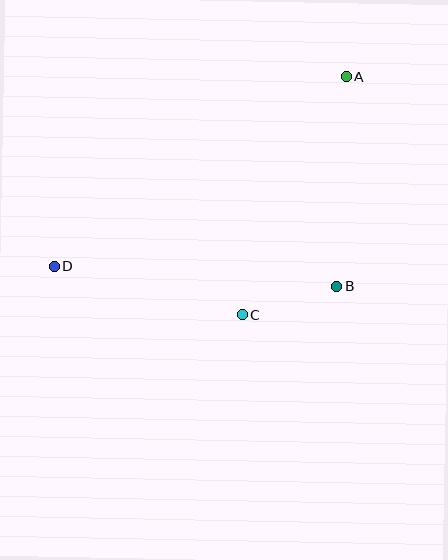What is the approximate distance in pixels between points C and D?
The distance between C and D is approximately 194 pixels.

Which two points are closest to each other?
Points B and C are closest to each other.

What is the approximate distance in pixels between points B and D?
The distance between B and D is approximately 283 pixels.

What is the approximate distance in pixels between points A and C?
The distance between A and C is approximately 260 pixels.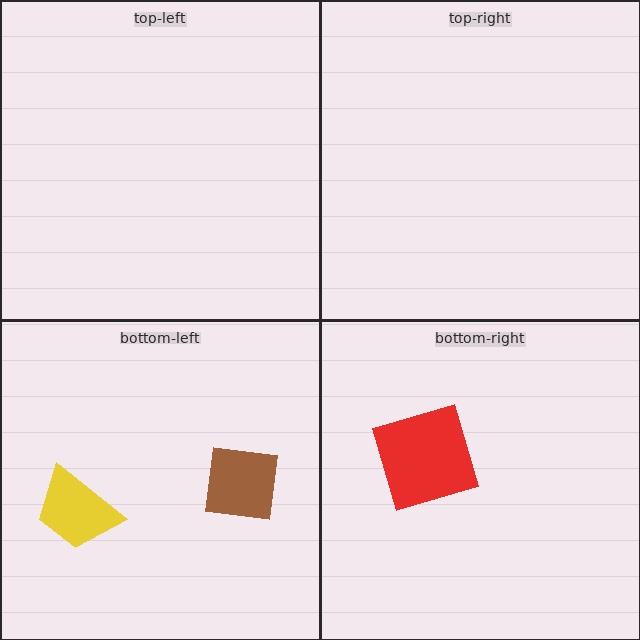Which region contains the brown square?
The bottom-left region.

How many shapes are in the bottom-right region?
1.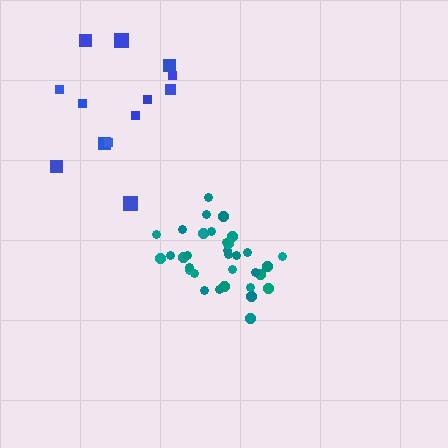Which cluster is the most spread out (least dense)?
Blue.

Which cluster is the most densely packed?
Teal.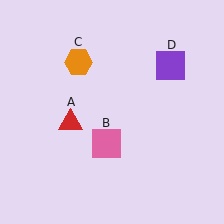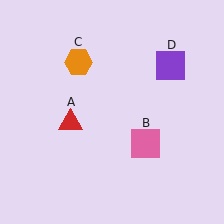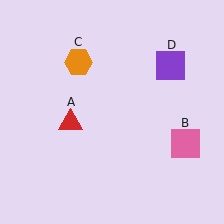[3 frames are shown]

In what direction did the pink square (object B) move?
The pink square (object B) moved right.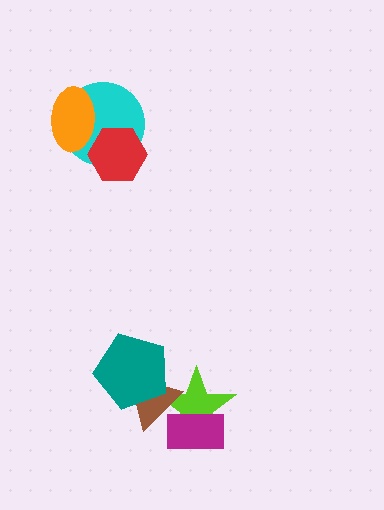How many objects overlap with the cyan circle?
2 objects overlap with the cyan circle.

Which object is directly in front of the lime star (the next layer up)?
The brown triangle is directly in front of the lime star.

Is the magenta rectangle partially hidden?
No, no other shape covers it.